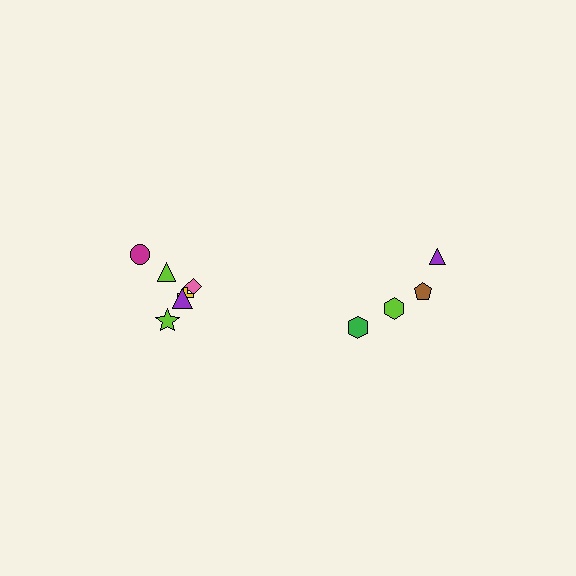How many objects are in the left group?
There are 6 objects.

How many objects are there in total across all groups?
There are 10 objects.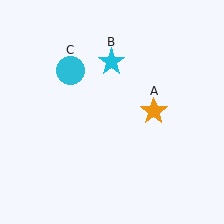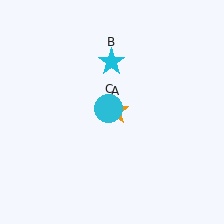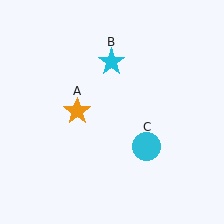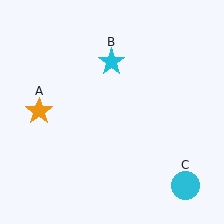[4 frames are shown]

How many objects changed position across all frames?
2 objects changed position: orange star (object A), cyan circle (object C).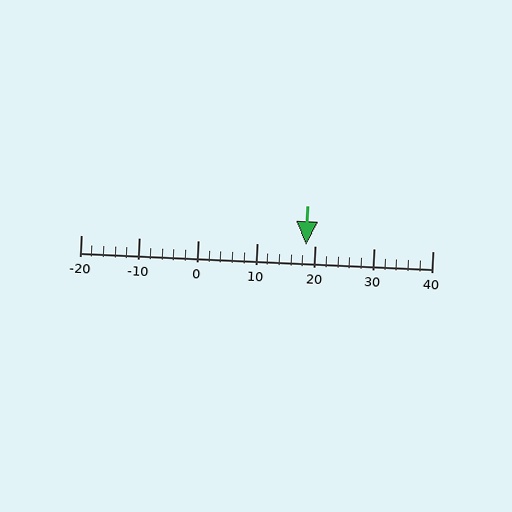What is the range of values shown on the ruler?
The ruler shows values from -20 to 40.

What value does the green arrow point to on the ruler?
The green arrow points to approximately 18.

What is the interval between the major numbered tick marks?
The major tick marks are spaced 10 units apart.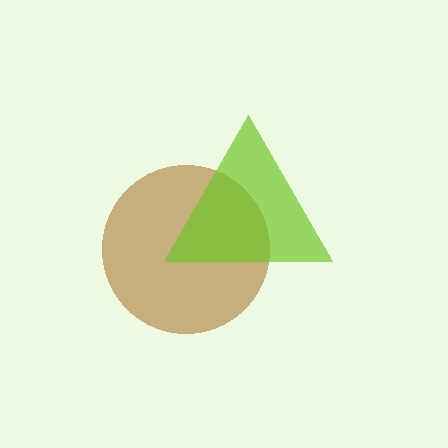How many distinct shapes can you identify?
There are 2 distinct shapes: a brown circle, a lime triangle.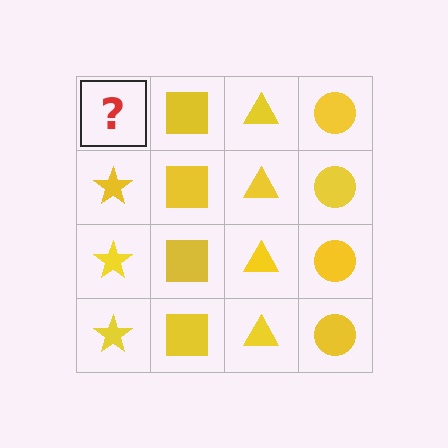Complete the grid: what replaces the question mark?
The question mark should be replaced with a yellow star.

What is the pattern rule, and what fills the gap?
The rule is that each column has a consistent shape. The gap should be filled with a yellow star.